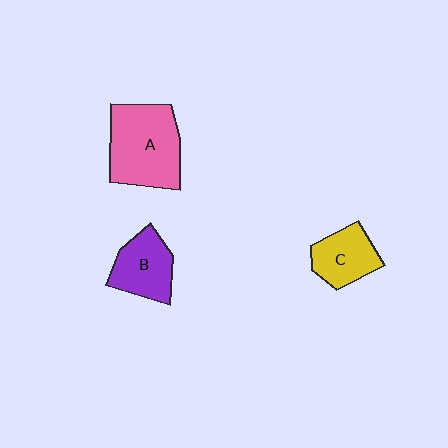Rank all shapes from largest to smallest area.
From largest to smallest: A (pink), B (purple), C (yellow).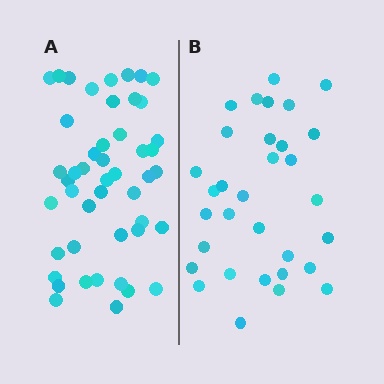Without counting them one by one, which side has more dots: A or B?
Region A (the left region) has more dots.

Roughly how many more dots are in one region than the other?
Region A has approximately 15 more dots than region B.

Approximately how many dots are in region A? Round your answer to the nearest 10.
About 50 dots. (The exact count is 47, which rounds to 50.)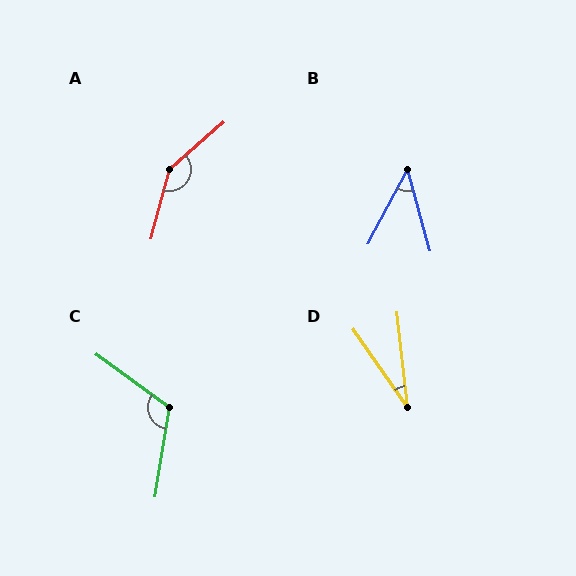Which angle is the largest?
A, at approximately 147 degrees.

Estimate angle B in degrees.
Approximately 43 degrees.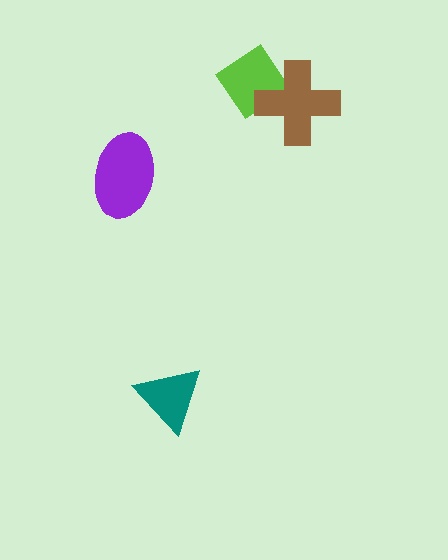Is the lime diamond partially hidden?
Yes, it is partially covered by another shape.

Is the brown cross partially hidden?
No, no other shape covers it.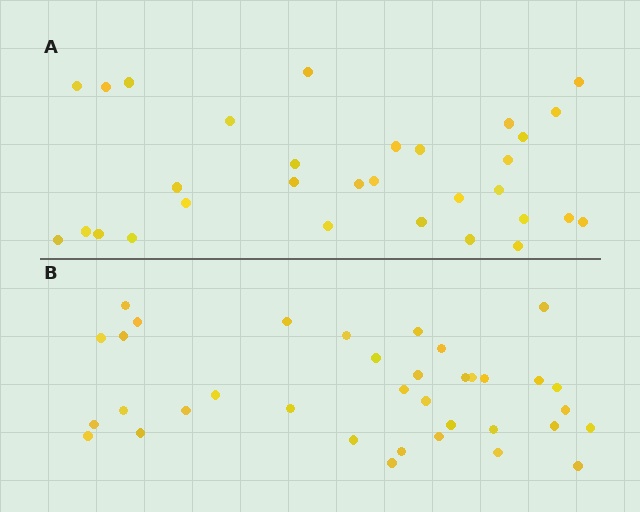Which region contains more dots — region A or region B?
Region B (the bottom region) has more dots.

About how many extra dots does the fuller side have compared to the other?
Region B has about 5 more dots than region A.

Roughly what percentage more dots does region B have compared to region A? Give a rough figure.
About 15% more.